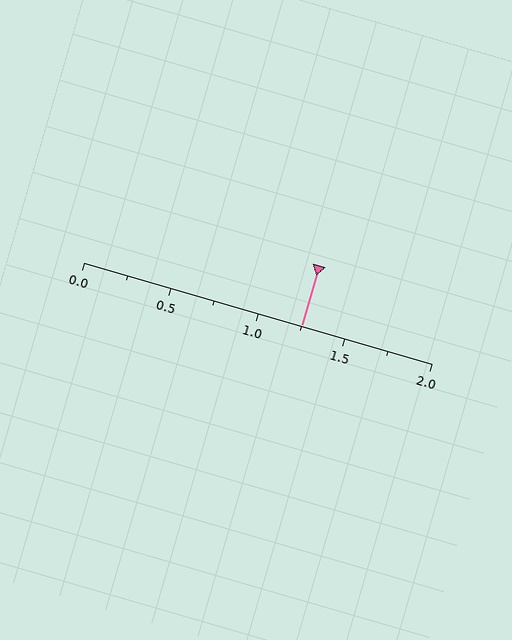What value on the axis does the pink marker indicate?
The marker indicates approximately 1.25.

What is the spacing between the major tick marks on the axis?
The major ticks are spaced 0.5 apart.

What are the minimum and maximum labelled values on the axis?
The axis runs from 0.0 to 2.0.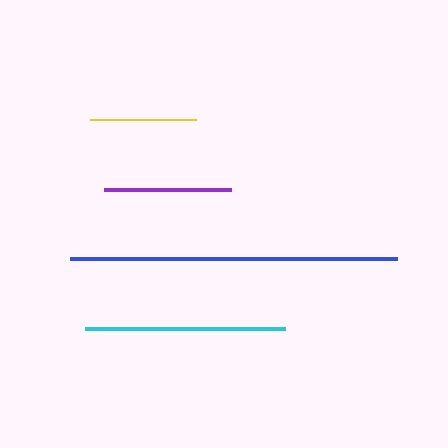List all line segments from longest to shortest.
From longest to shortest: blue, cyan, purple, yellow.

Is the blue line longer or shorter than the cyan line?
The blue line is longer than the cyan line.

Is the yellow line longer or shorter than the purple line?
The purple line is longer than the yellow line.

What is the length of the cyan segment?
The cyan segment is approximately 199 pixels long.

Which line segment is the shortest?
The yellow line is the shortest at approximately 106 pixels.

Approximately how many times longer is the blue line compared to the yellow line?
The blue line is approximately 3.1 times the length of the yellow line.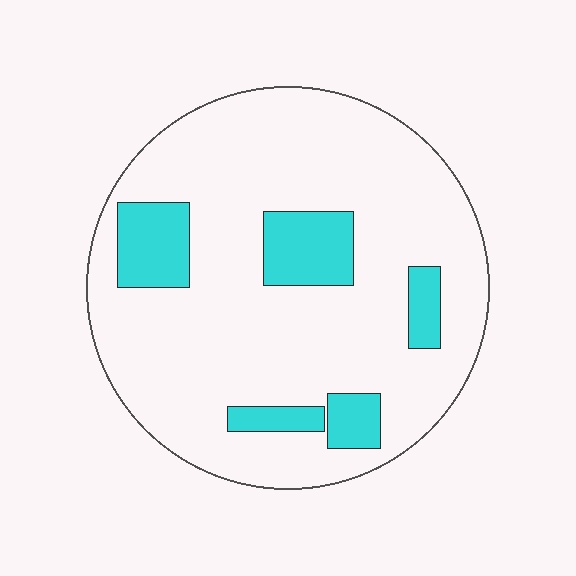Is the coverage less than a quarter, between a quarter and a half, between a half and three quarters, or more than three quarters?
Less than a quarter.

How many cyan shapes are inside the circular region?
5.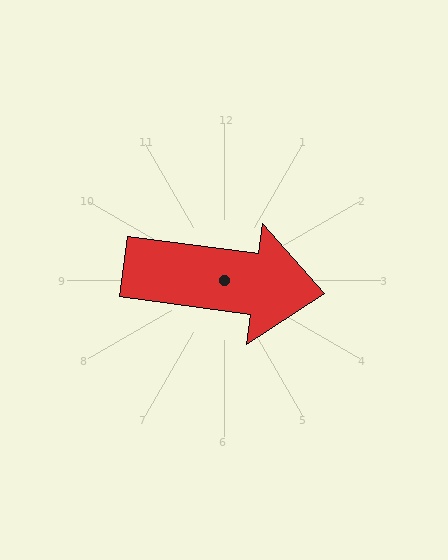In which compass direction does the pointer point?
East.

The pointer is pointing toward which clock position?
Roughly 3 o'clock.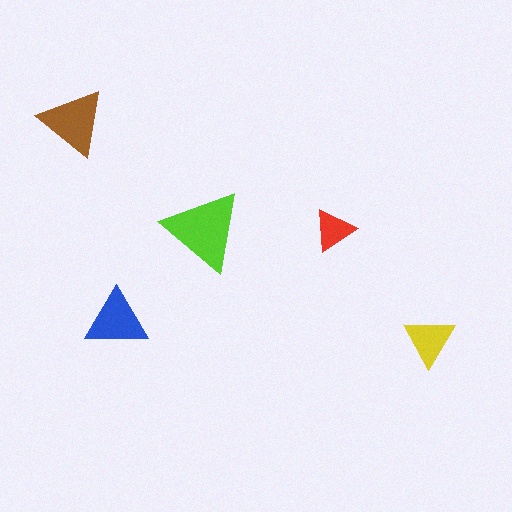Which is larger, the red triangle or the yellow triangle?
The yellow one.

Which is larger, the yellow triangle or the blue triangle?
The blue one.